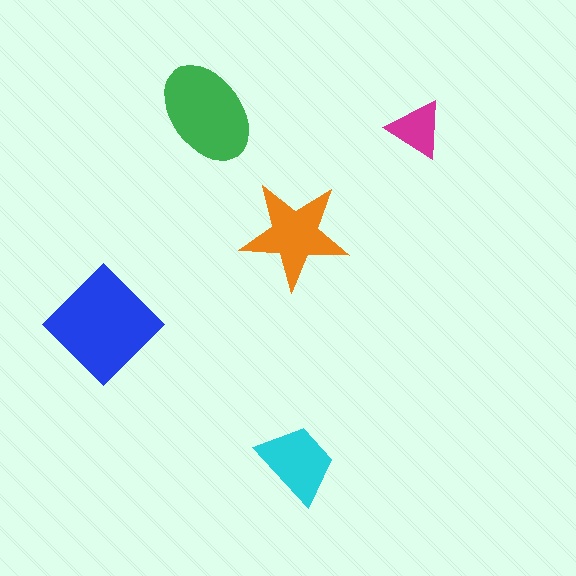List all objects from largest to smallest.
The blue diamond, the green ellipse, the orange star, the cyan trapezoid, the magenta triangle.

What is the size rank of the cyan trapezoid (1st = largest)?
4th.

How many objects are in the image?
There are 5 objects in the image.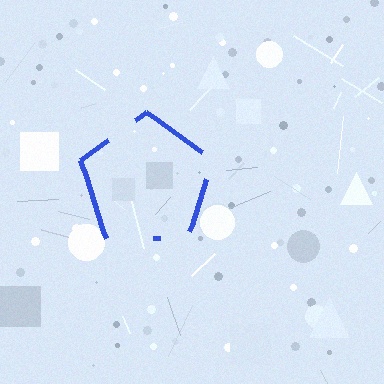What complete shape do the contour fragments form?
The contour fragments form a pentagon.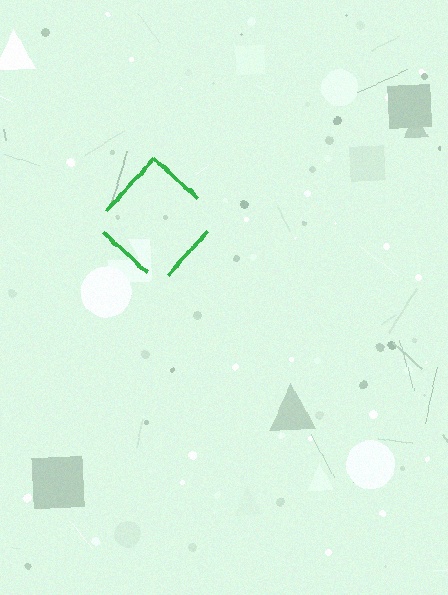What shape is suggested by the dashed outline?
The dashed outline suggests a diamond.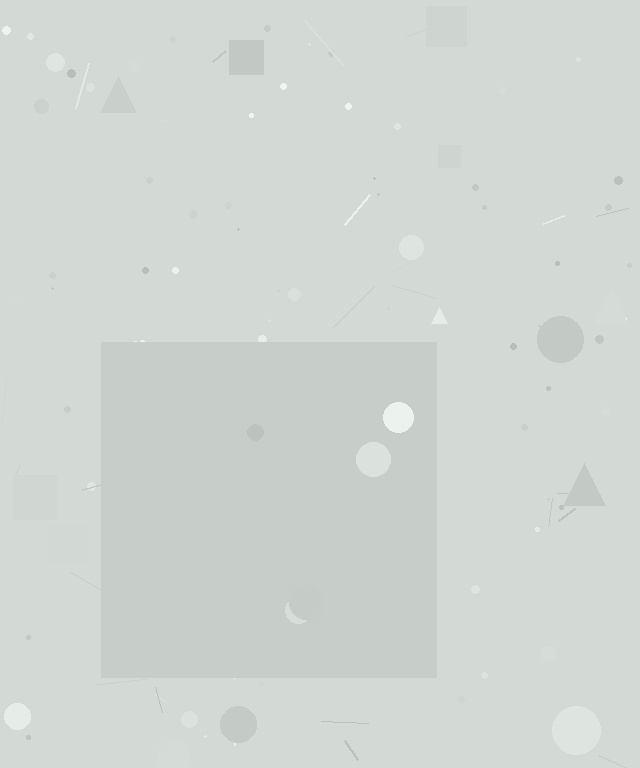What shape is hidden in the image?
A square is hidden in the image.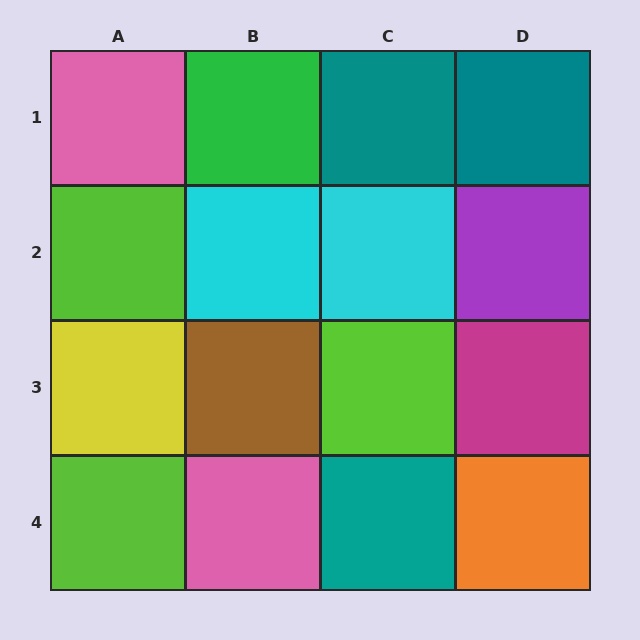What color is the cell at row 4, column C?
Teal.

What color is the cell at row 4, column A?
Lime.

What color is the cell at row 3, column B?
Brown.